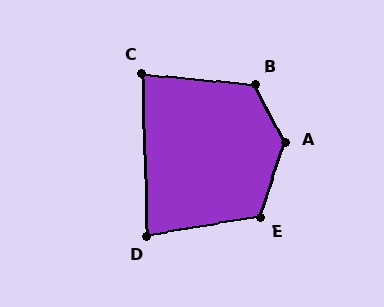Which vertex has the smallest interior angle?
D, at approximately 82 degrees.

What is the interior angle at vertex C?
Approximately 83 degrees (acute).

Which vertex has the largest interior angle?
A, at approximately 135 degrees.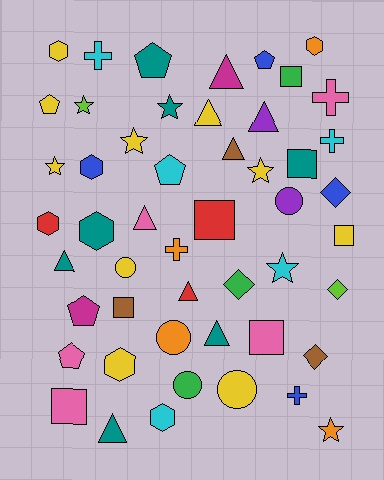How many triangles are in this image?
There are 9 triangles.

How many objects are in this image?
There are 50 objects.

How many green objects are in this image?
There are 3 green objects.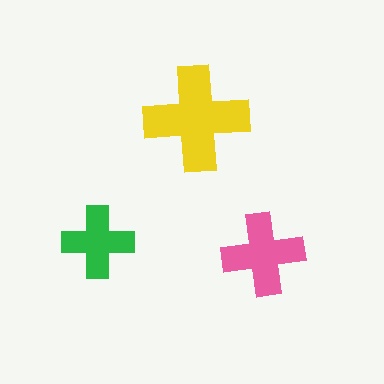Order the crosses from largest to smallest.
the yellow one, the pink one, the green one.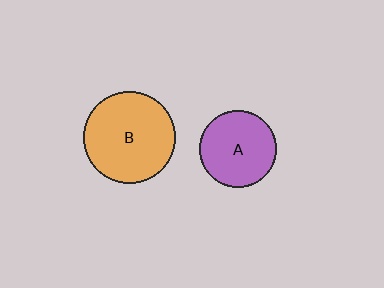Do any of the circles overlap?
No, none of the circles overlap.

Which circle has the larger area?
Circle B (orange).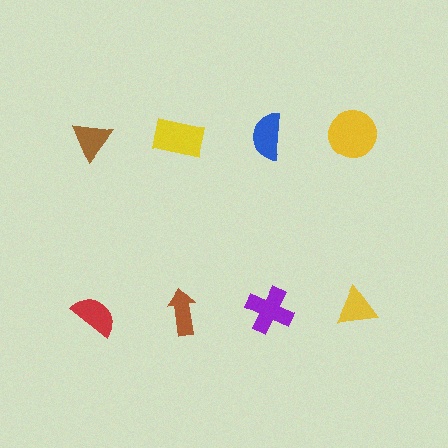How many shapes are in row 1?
4 shapes.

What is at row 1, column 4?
A yellow circle.